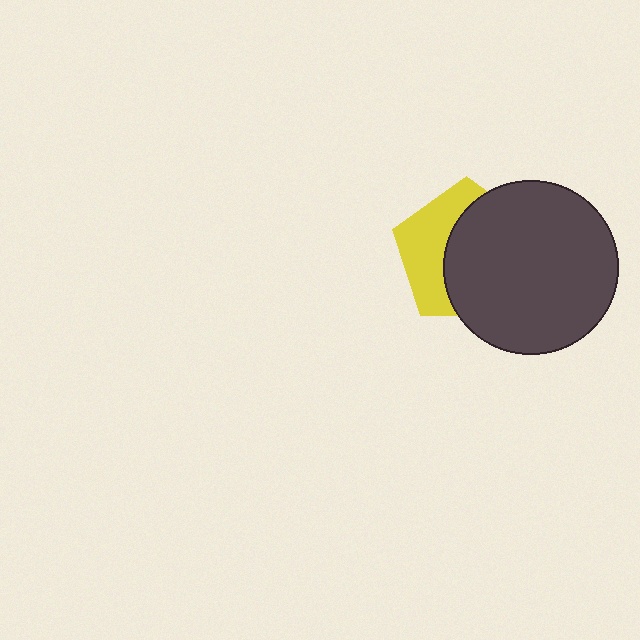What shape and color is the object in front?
The object in front is a dark gray circle.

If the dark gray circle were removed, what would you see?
You would see the complete yellow pentagon.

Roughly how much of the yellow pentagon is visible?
A small part of it is visible (roughly 40%).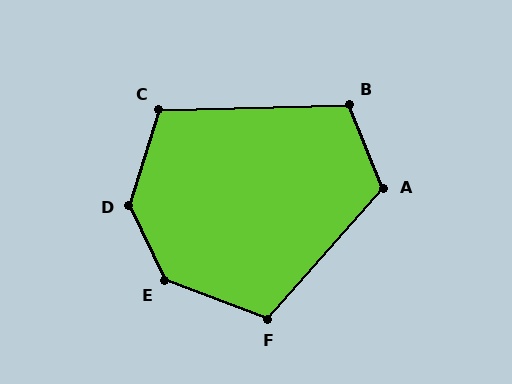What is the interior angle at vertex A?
Approximately 116 degrees (obtuse).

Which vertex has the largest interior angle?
D, at approximately 138 degrees.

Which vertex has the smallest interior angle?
C, at approximately 108 degrees.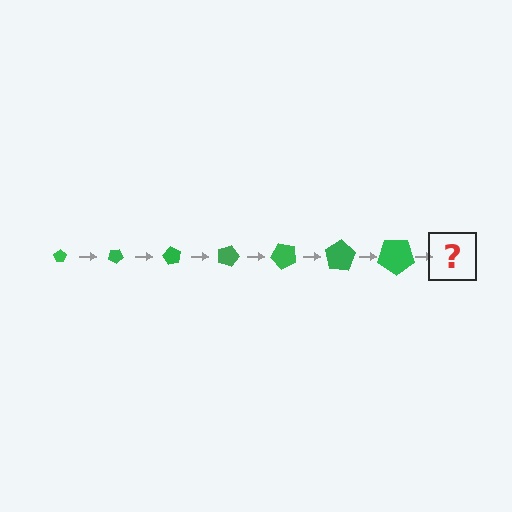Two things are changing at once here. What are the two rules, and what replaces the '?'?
The two rules are that the pentagon grows larger each step and it rotates 30 degrees each step. The '?' should be a pentagon, larger than the previous one and rotated 210 degrees from the start.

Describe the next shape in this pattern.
It should be a pentagon, larger than the previous one and rotated 210 degrees from the start.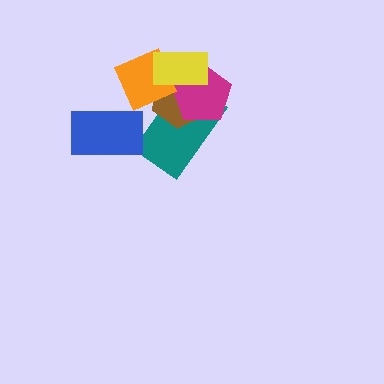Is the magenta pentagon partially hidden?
Yes, it is partially covered by another shape.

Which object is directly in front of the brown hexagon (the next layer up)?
The magenta pentagon is directly in front of the brown hexagon.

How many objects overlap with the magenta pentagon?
4 objects overlap with the magenta pentagon.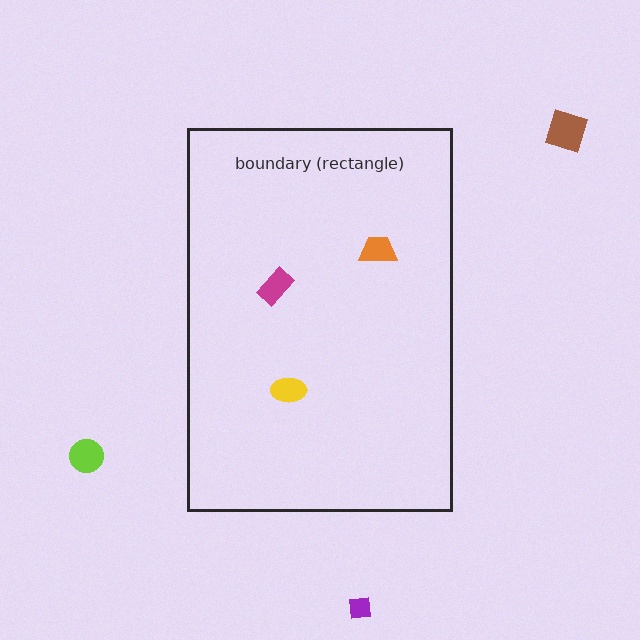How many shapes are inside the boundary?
3 inside, 3 outside.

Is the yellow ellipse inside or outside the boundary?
Inside.